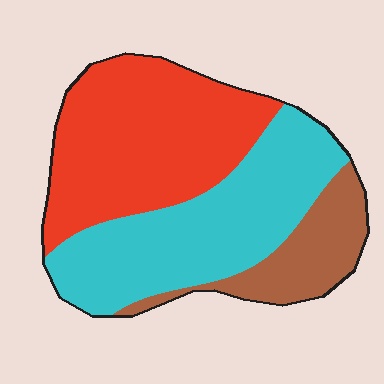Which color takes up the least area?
Brown, at roughly 15%.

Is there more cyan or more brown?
Cyan.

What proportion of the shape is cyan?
Cyan takes up between a third and a half of the shape.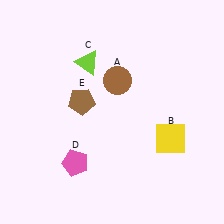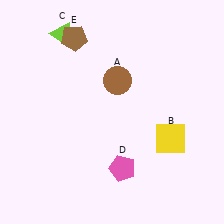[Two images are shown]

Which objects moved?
The objects that moved are: the lime triangle (C), the pink pentagon (D), the brown pentagon (E).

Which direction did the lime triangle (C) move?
The lime triangle (C) moved up.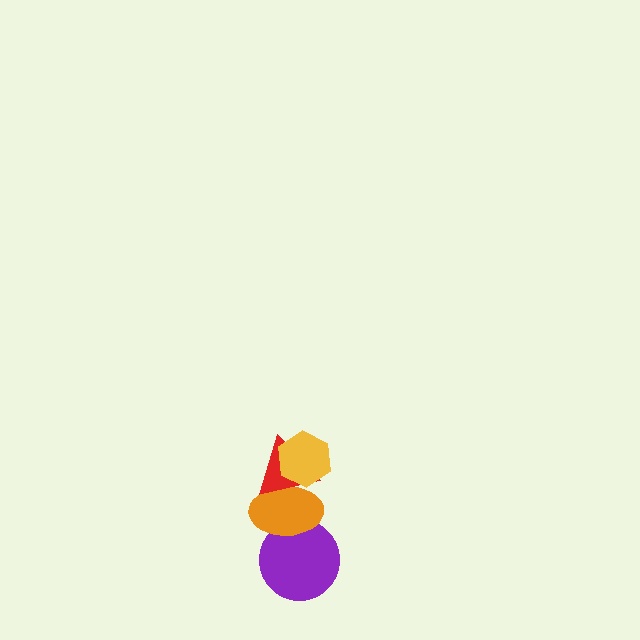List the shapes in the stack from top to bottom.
From top to bottom: the yellow hexagon, the red triangle, the orange ellipse, the purple circle.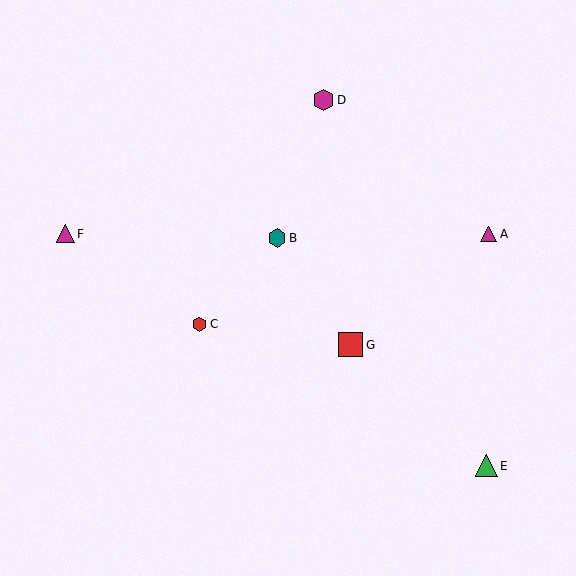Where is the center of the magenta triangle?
The center of the magenta triangle is at (489, 234).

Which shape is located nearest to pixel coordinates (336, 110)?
The magenta hexagon (labeled D) at (323, 100) is nearest to that location.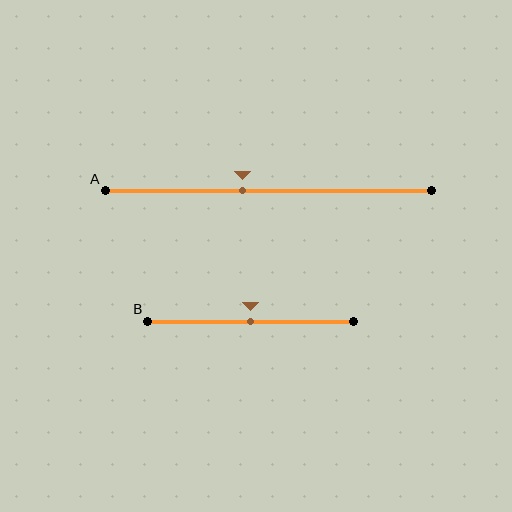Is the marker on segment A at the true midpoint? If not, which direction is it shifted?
No, the marker on segment A is shifted to the left by about 8% of the segment length.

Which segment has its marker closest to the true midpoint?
Segment B has its marker closest to the true midpoint.